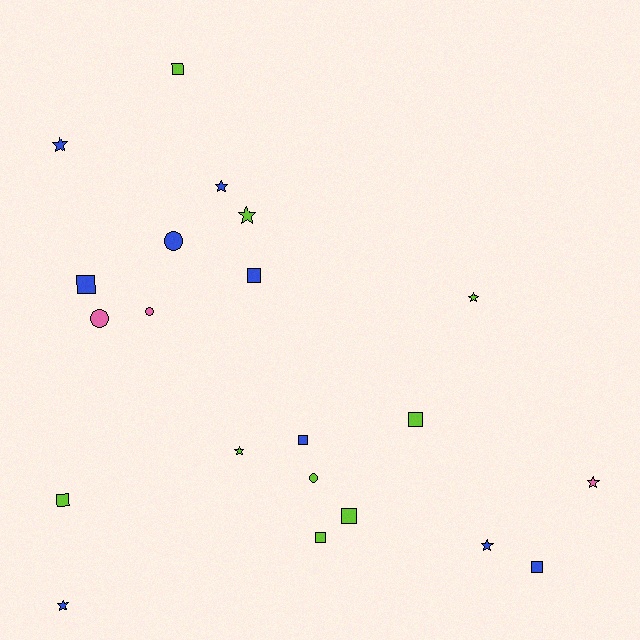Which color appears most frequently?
Blue, with 9 objects.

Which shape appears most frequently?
Square, with 9 objects.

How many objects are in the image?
There are 21 objects.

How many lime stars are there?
There are 3 lime stars.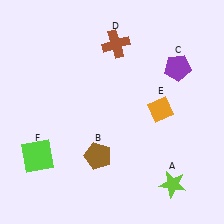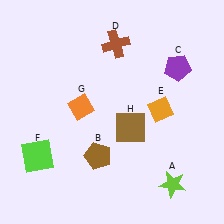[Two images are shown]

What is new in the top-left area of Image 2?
An orange diamond (G) was added in the top-left area of Image 2.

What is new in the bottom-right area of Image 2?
A brown square (H) was added in the bottom-right area of Image 2.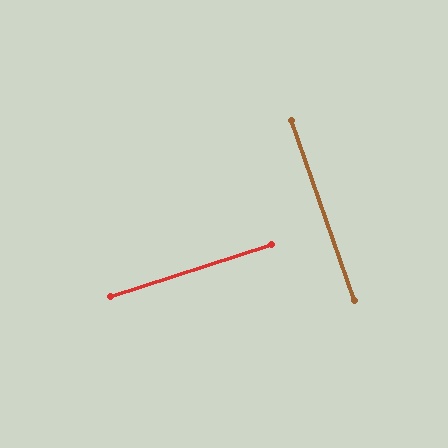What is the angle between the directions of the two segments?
Approximately 88 degrees.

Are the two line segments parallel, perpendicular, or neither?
Perpendicular — they meet at approximately 88°.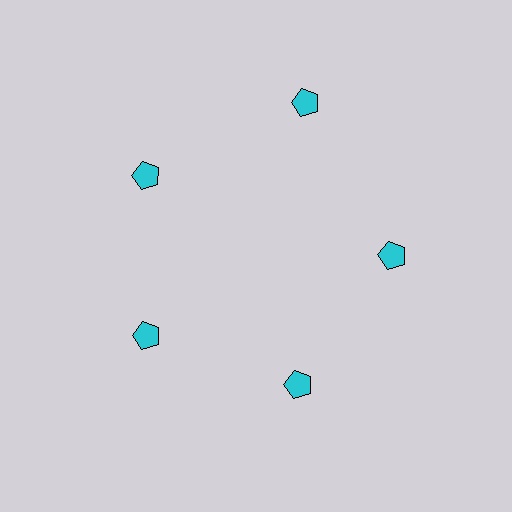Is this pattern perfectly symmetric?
No. The 5 cyan pentagons are arranged in a ring, but one element near the 1 o'clock position is pushed outward from the center, breaking the 5-fold rotational symmetry.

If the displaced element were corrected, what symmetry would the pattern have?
It would have 5-fold rotational symmetry — the pattern would map onto itself every 72 degrees.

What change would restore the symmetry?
The symmetry would be restored by moving it inward, back onto the ring so that all 5 pentagons sit at equal angles and equal distance from the center.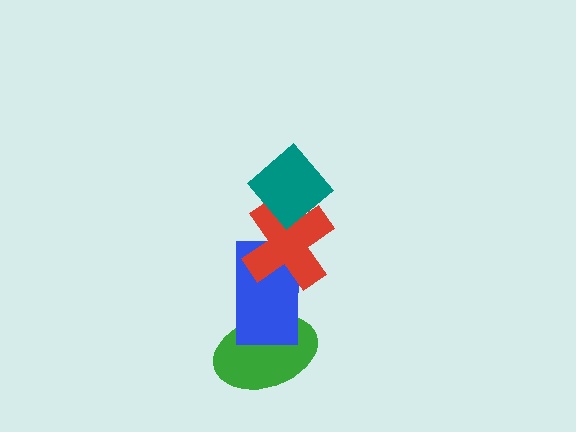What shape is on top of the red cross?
The teal diamond is on top of the red cross.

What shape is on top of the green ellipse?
The blue rectangle is on top of the green ellipse.